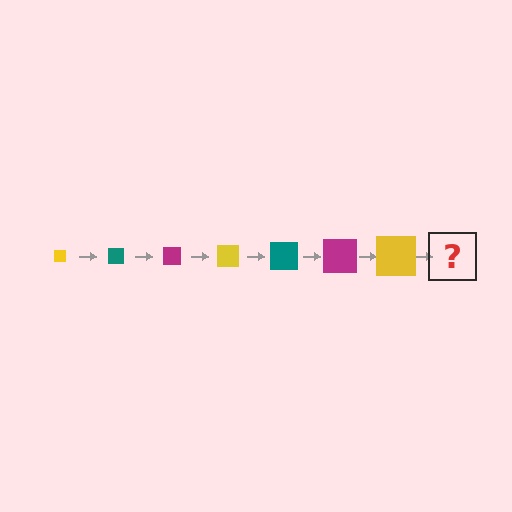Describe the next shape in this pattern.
It should be a teal square, larger than the previous one.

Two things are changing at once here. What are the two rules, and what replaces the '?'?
The two rules are that the square grows larger each step and the color cycles through yellow, teal, and magenta. The '?' should be a teal square, larger than the previous one.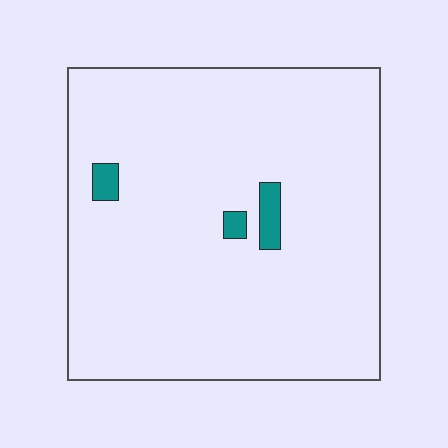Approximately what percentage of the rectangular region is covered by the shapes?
Approximately 5%.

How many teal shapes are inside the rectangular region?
3.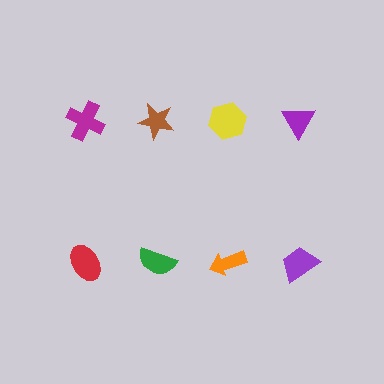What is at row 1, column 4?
A purple triangle.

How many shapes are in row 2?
4 shapes.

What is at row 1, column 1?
A magenta cross.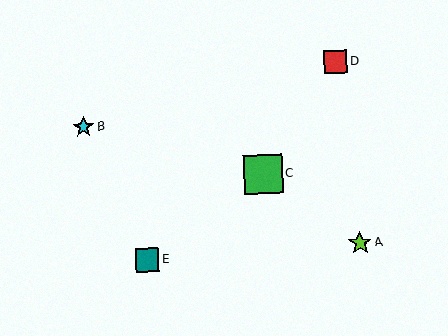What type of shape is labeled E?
Shape E is a teal square.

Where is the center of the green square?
The center of the green square is at (263, 174).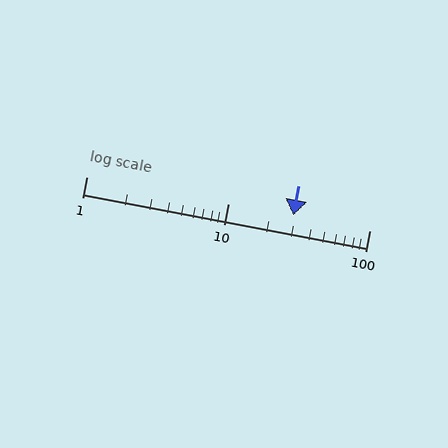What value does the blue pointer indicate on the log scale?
The pointer indicates approximately 29.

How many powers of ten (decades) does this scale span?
The scale spans 2 decades, from 1 to 100.